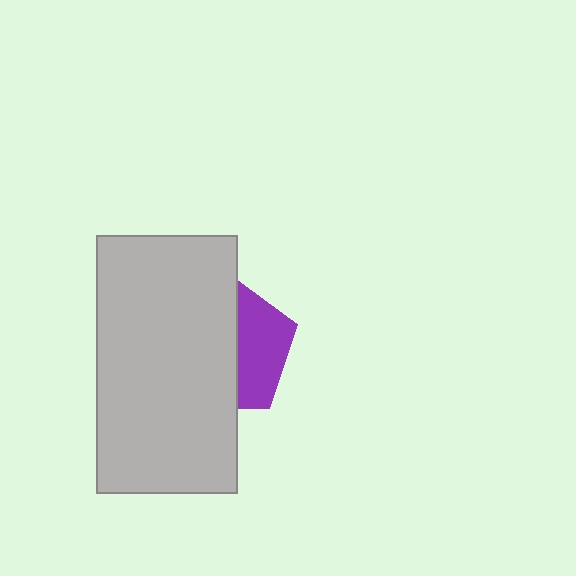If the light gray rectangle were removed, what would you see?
You would see the complete purple pentagon.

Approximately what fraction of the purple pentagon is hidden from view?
Roughly 62% of the purple pentagon is hidden behind the light gray rectangle.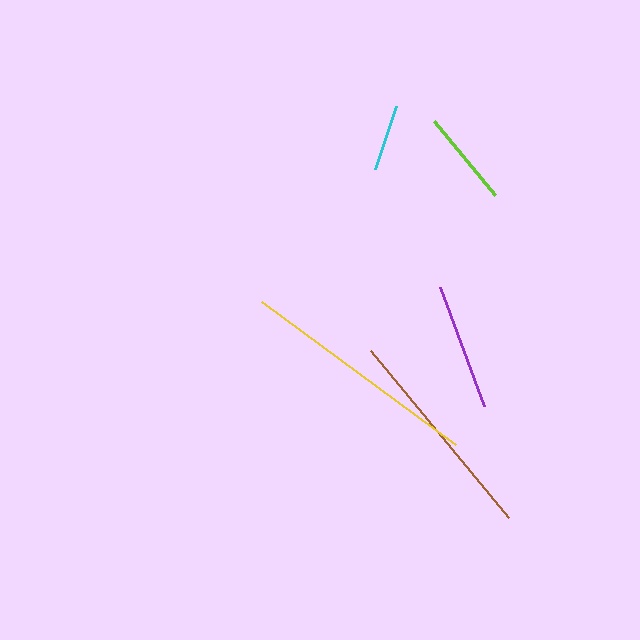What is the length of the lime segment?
The lime segment is approximately 97 pixels long.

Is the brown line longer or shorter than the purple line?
The brown line is longer than the purple line.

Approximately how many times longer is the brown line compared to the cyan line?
The brown line is approximately 3.2 times the length of the cyan line.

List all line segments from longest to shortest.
From longest to shortest: yellow, brown, purple, lime, cyan.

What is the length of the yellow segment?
The yellow segment is approximately 240 pixels long.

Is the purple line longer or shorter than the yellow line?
The yellow line is longer than the purple line.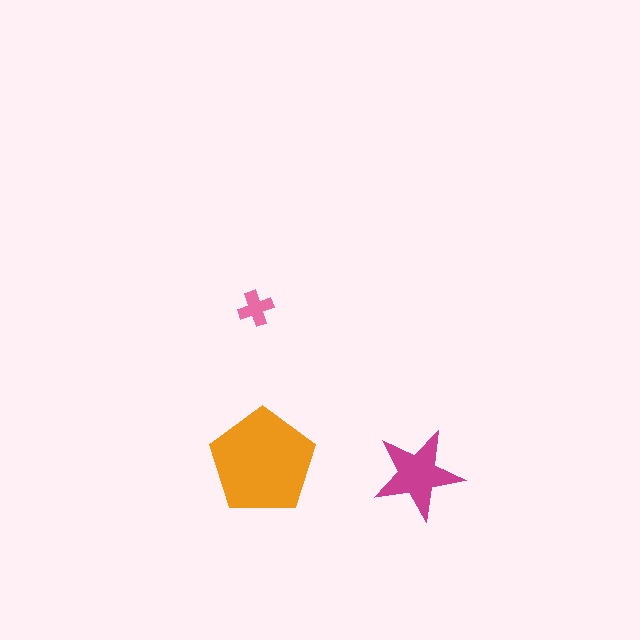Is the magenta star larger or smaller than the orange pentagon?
Smaller.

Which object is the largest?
The orange pentagon.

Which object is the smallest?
The pink cross.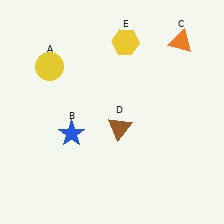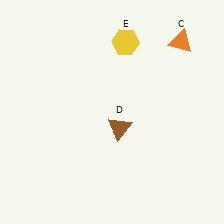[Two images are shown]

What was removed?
The yellow circle (A), the blue star (B) were removed in Image 2.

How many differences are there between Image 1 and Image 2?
There are 2 differences between the two images.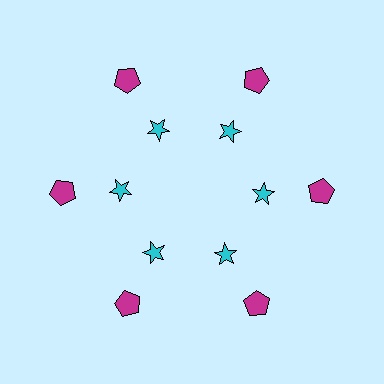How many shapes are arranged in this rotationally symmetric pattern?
There are 12 shapes, arranged in 6 groups of 2.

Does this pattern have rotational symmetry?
Yes, this pattern has 6-fold rotational symmetry. It looks the same after rotating 60 degrees around the center.